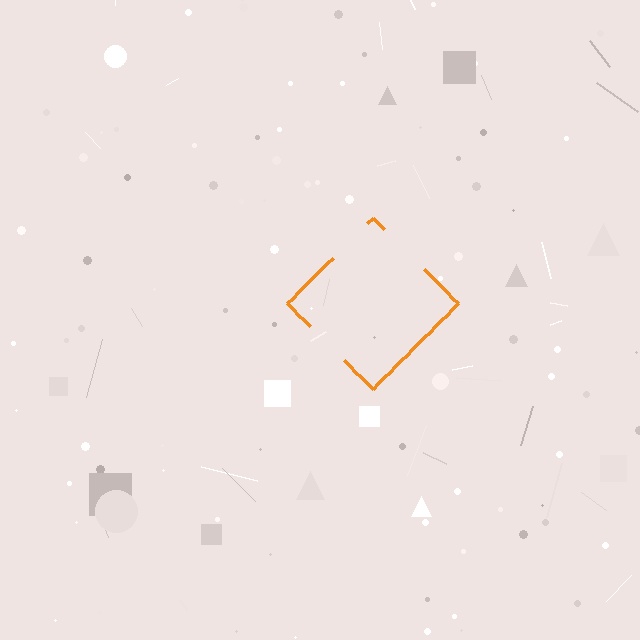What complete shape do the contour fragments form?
The contour fragments form a diamond.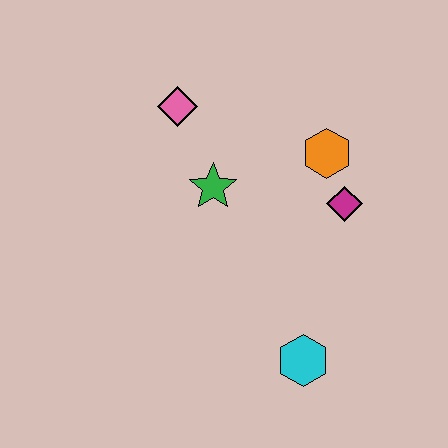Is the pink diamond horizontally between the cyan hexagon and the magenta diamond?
No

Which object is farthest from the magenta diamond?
The pink diamond is farthest from the magenta diamond.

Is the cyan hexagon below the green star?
Yes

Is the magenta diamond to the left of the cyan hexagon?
No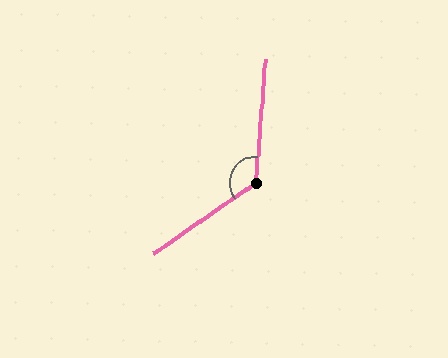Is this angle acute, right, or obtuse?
It is obtuse.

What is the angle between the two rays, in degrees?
Approximately 129 degrees.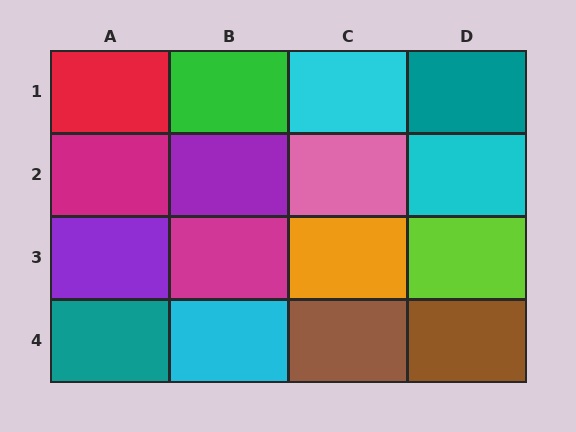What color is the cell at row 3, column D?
Lime.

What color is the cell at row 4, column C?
Brown.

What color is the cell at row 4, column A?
Teal.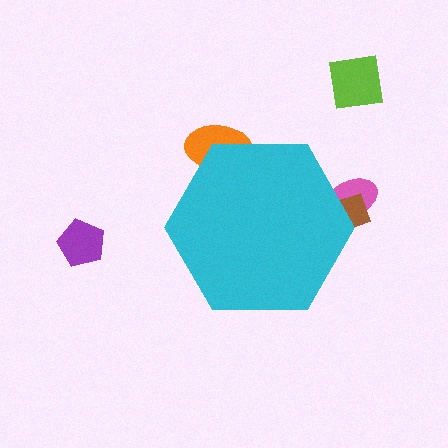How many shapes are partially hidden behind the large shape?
3 shapes are partially hidden.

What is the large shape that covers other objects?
A cyan hexagon.